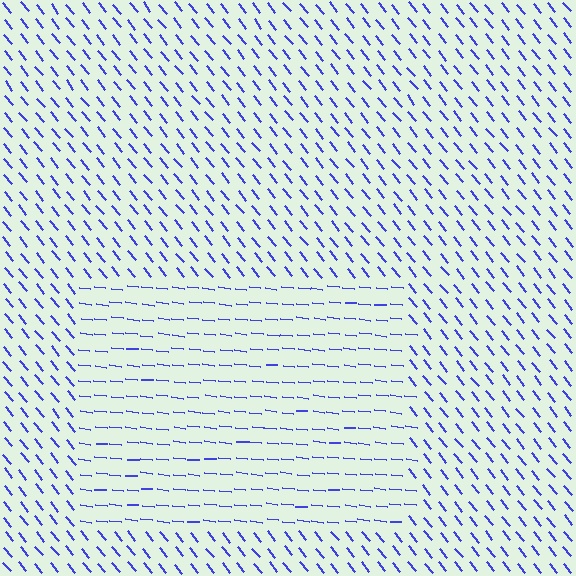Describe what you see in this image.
The image is filled with small blue line segments. A rectangle region in the image has lines oriented differently from the surrounding lines, creating a visible texture boundary.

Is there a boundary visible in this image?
Yes, there is a texture boundary formed by a change in line orientation.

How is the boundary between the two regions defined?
The boundary is defined purely by a change in line orientation (approximately 45 degrees difference). All lines are the same color and thickness.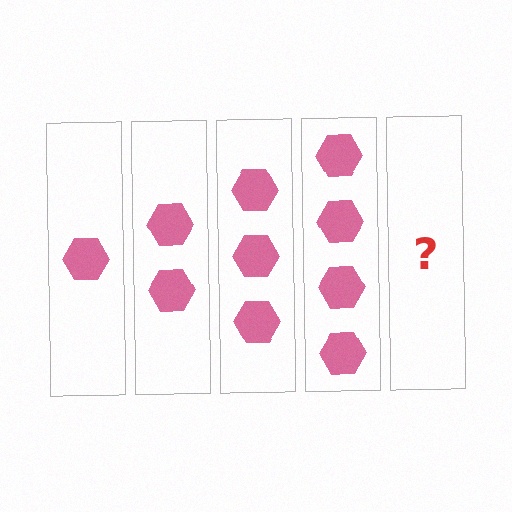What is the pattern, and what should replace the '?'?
The pattern is that each step adds one more hexagon. The '?' should be 5 hexagons.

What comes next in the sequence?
The next element should be 5 hexagons.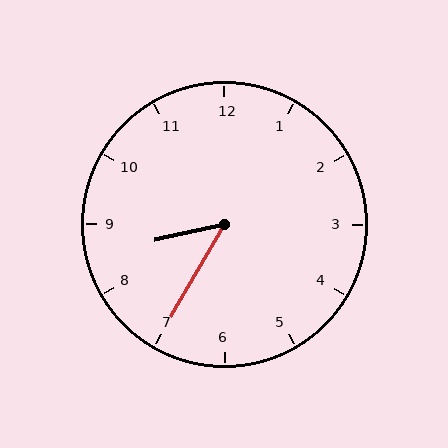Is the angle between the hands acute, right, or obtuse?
It is acute.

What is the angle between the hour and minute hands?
Approximately 48 degrees.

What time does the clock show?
8:35.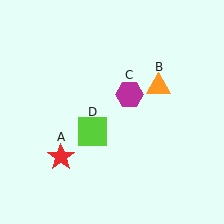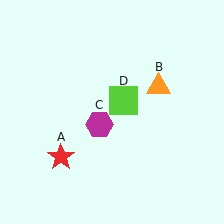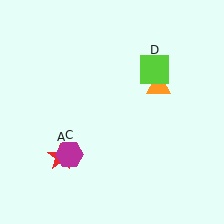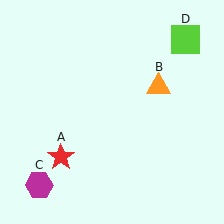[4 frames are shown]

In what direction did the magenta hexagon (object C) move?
The magenta hexagon (object C) moved down and to the left.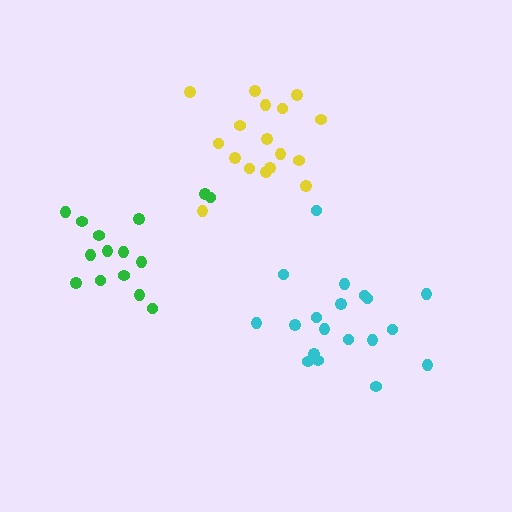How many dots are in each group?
Group 1: 15 dots, Group 2: 19 dots, Group 3: 17 dots (51 total).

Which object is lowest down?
The cyan cluster is bottommost.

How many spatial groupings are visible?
There are 3 spatial groupings.